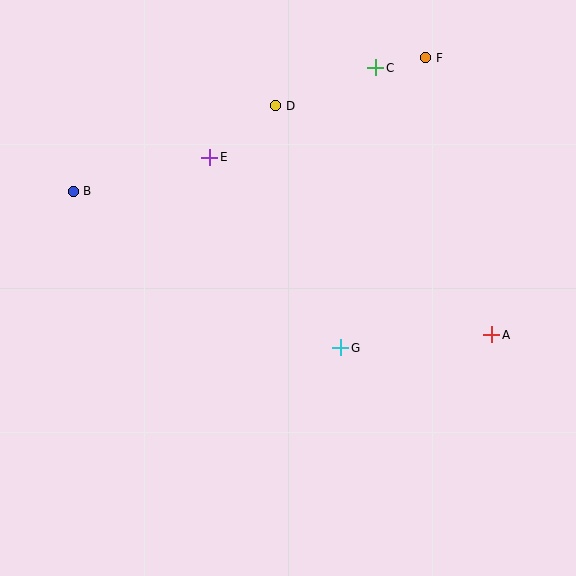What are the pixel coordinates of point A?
Point A is at (492, 335).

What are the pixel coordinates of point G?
Point G is at (341, 348).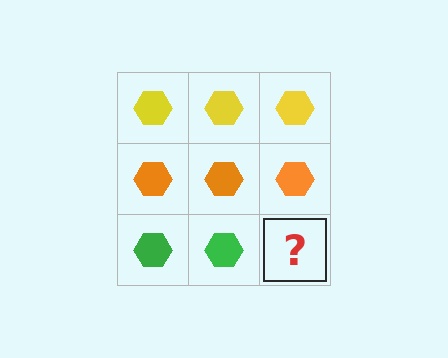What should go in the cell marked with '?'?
The missing cell should contain a green hexagon.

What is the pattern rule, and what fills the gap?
The rule is that each row has a consistent color. The gap should be filled with a green hexagon.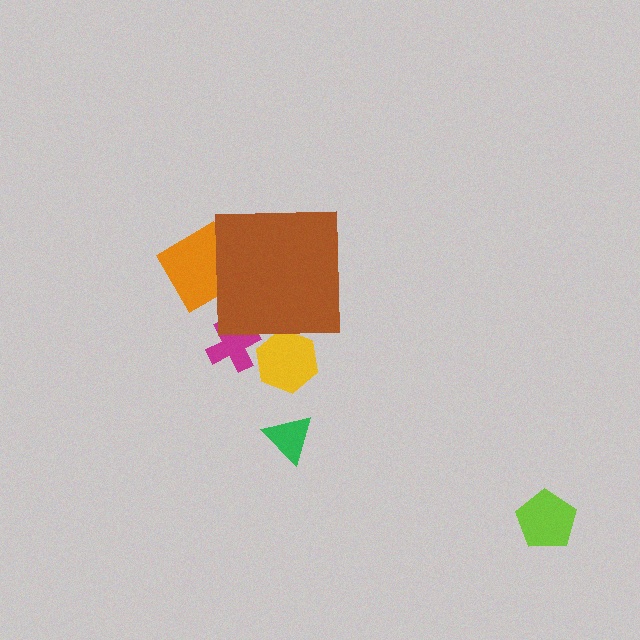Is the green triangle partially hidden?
No, the green triangle is fully visible.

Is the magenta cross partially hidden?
Yes, the magenta cross is partially hidden behind the brown square.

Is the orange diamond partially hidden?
Yes, the orange diamond is partially hidden behind the brown square.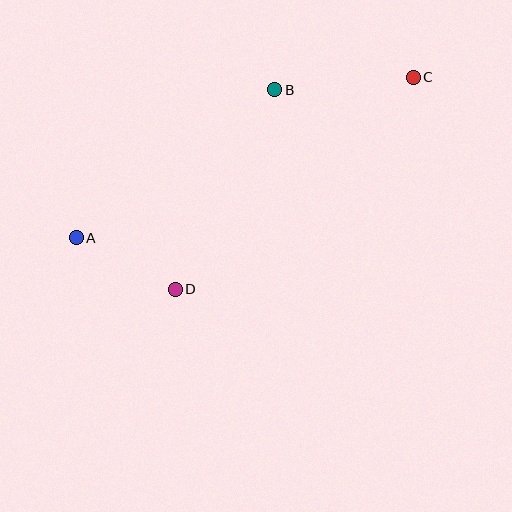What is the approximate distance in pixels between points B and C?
The distance between B and C is approximately 139 pixels.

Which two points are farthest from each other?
Points A and C are farthest from each other.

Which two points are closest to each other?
Points A and D are closest to each other.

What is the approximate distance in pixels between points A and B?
The distance between A and B is approximately 247 pixels.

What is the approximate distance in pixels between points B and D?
The distance between B and D is approximately 223 pixels.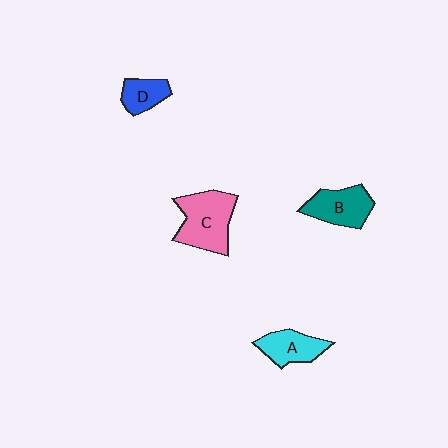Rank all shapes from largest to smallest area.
From largest to smallest: C (pink), B (teal), A (cyan), D (blue).